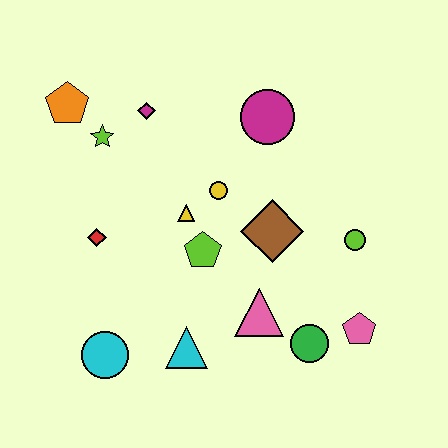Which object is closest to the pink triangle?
The green circle is closest to the pink triangle.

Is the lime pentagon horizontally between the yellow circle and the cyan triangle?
Yes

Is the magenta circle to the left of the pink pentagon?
Yes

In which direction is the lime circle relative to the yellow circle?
The lime circle is to the right of the yellow circle.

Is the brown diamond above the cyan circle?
Yes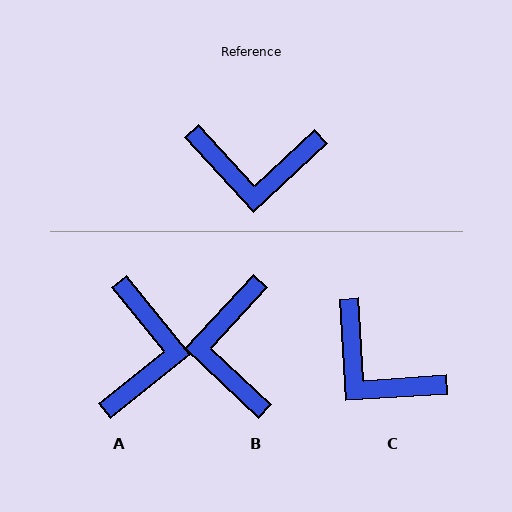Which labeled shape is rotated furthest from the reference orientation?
B, about 86 degrees away.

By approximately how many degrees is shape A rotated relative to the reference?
Approximately 86 degrees counter-clockwise.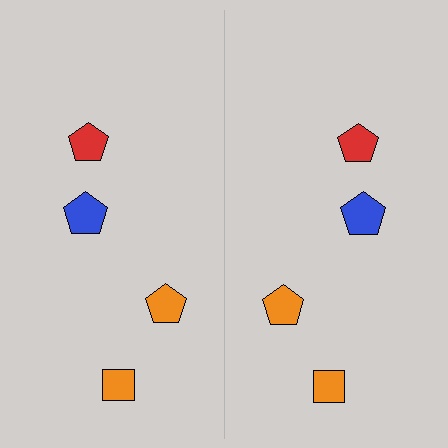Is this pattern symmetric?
Yes, this pattern has bilateral (reflection) symmetry.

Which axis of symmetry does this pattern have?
The pattern has a vertical axis of symmetry running through the center of the image.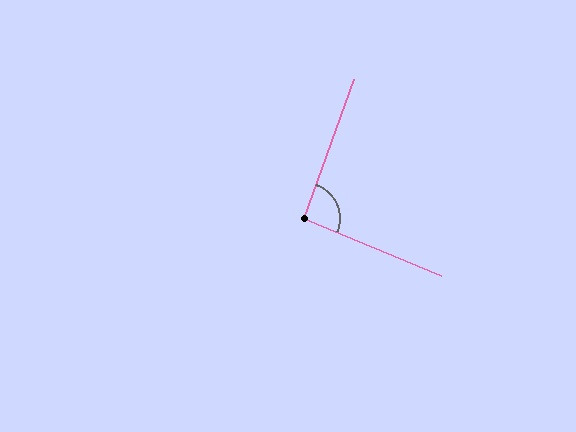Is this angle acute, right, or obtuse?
It is approximately a right angle.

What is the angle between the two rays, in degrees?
Approximately 93 degrees.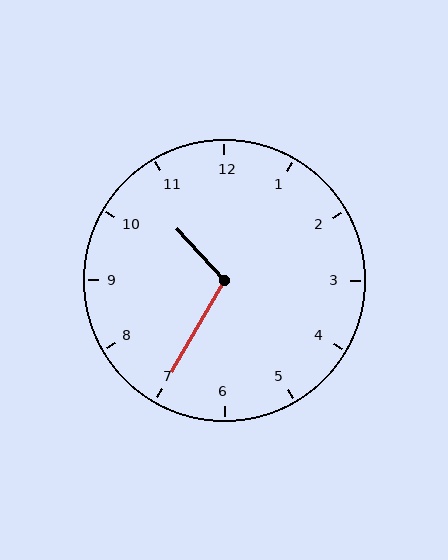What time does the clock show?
10:35.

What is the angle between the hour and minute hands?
Approximately 108 degrees.